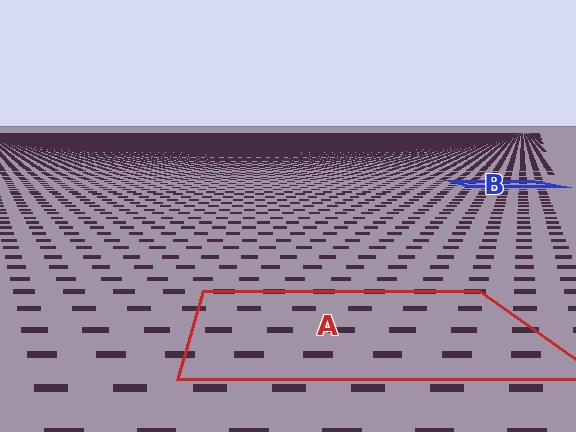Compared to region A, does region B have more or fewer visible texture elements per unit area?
Region B has more texture elements per unit area — they are packed more densely because it is farther away.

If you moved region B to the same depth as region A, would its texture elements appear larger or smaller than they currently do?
They would appear larger. At a closer depth, the same texture elements are projected at a bigger on-screen size.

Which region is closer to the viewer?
Region A is closer. The texture elements there are larger and more spread out.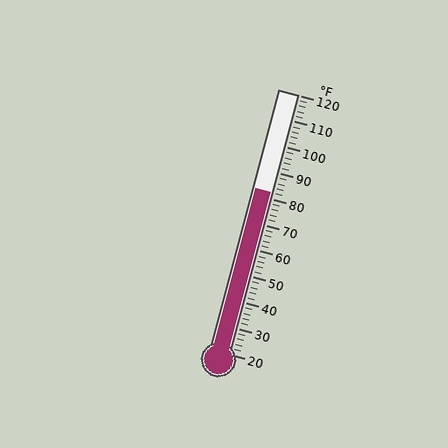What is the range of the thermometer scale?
The thermometer scale ranges from 20°F to 120°F.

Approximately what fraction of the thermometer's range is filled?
The thermometer is filled to approximately 60% of its range.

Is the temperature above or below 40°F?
The temperature is above 40°F.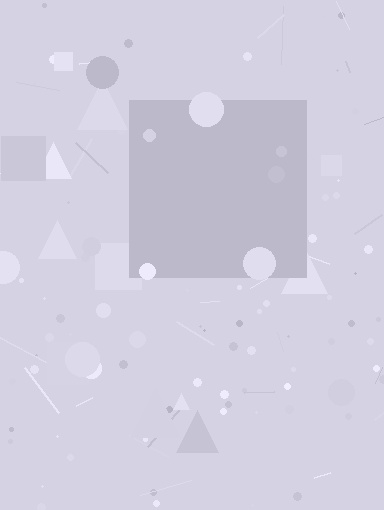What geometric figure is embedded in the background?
A square is embedded in the background.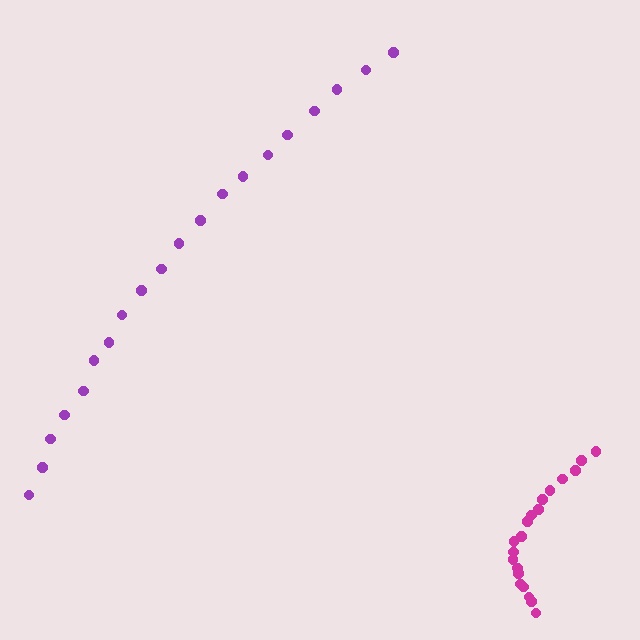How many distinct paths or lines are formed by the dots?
There are 2 distinct paths.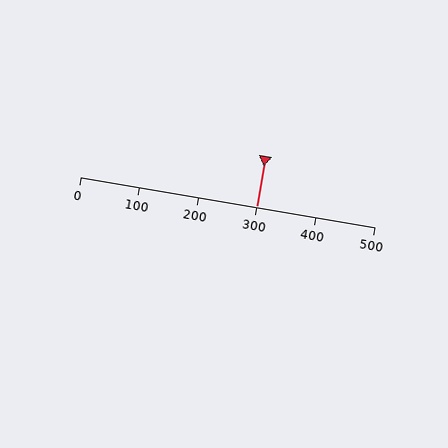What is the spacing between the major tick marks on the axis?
The major ticks are spaced 100 apart.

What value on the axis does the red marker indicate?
The marker indicates approximately 300.